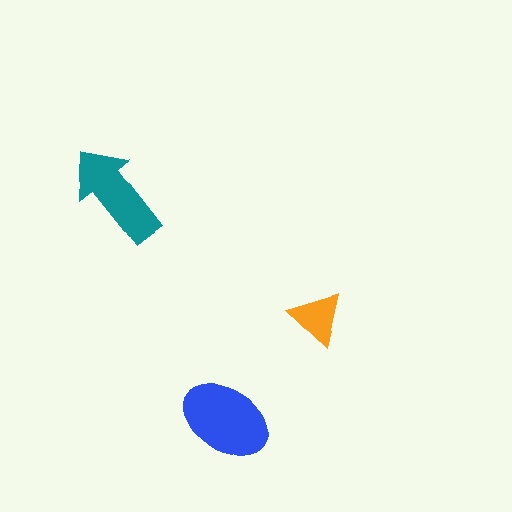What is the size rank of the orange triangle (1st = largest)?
3rd.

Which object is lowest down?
The blue ellipse is bottommost.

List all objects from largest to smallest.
The blue ellipse, the teal arrow, the orange triangle.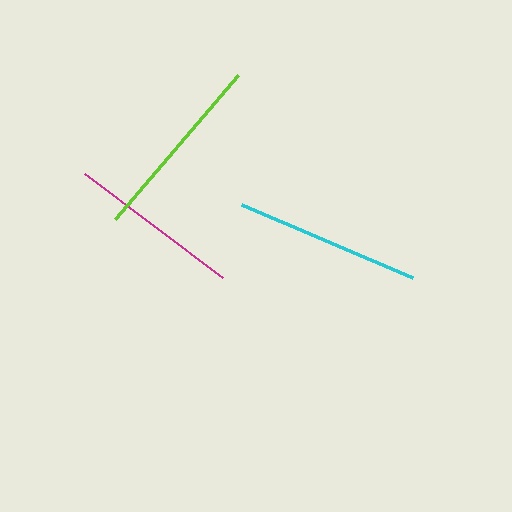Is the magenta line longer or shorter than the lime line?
The lime line is longer than the magenta line.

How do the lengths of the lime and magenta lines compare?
The lime and magenta lines are approximately the same length.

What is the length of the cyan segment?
The cyan segment is approximately 185 pixels long.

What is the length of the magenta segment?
The magenta segment is approximately 173 pixels long.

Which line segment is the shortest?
The magenta line is the shortest at approximately 173 pixels.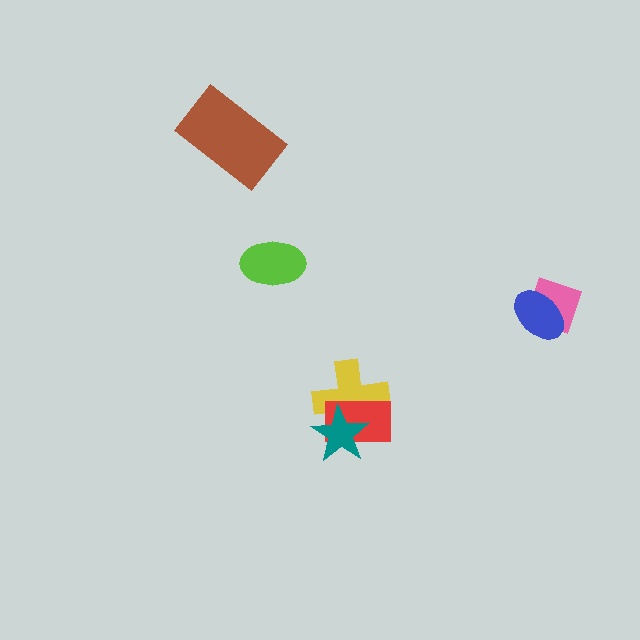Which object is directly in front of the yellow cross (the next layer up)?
The red rectangle is directly in front of the yellow cross.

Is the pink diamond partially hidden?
Yes, it is partially covered by another shape.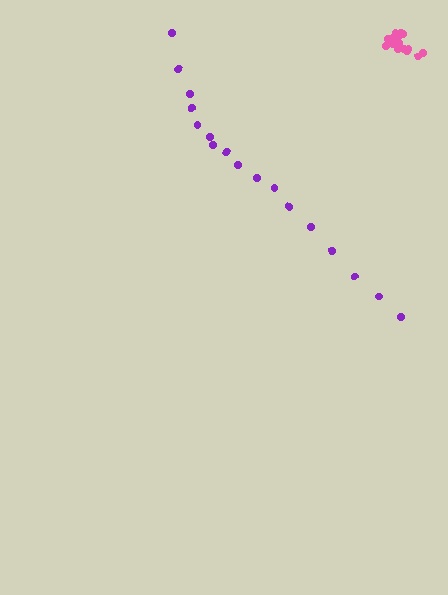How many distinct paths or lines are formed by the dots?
There are 2 distinct paths.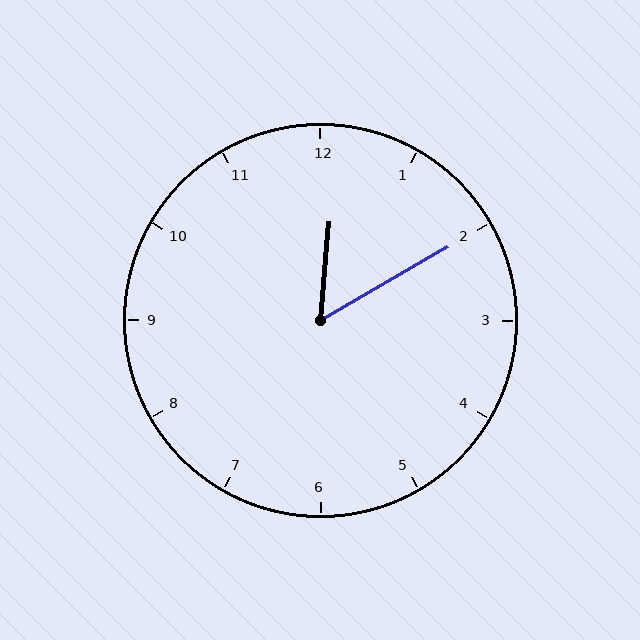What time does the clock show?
12:10.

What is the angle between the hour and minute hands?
Approximately 55 degrees.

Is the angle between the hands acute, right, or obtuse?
It is acute.